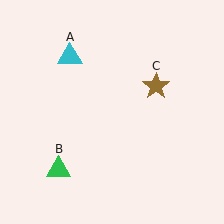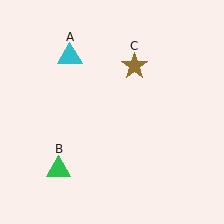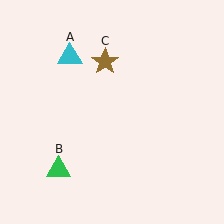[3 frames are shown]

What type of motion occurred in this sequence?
The brown star (object C) rotated counterclockwise around the center of the scene.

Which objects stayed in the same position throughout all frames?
Cyan triangle (object A) and green triangle (object B) remained stationary.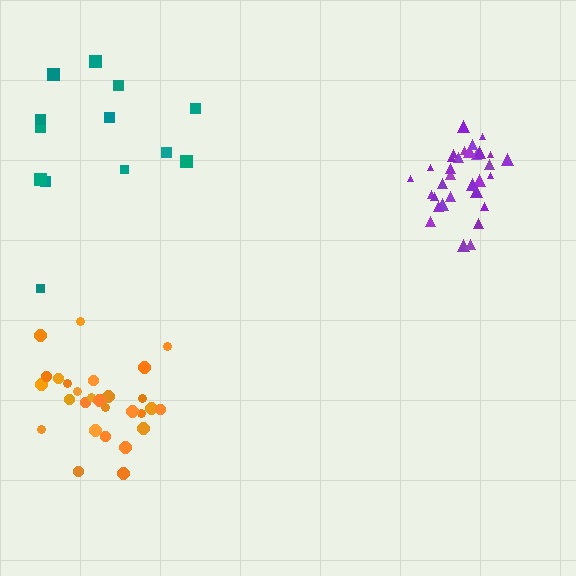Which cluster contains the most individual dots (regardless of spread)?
Purple (32).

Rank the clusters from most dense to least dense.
purple, orange, teal.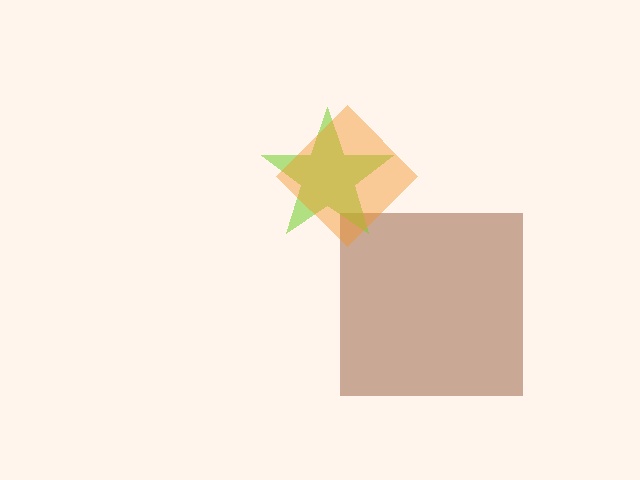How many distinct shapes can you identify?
There are 3 distinct shapes: a brown square, a lime star, an orange diamond.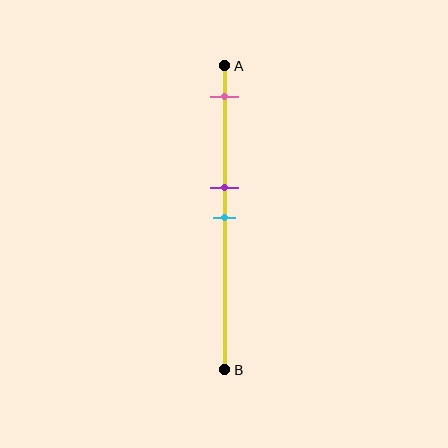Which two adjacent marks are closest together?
The purple and cyan marks are the closest adjacent pair.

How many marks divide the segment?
There are 3 marks dividing the segment.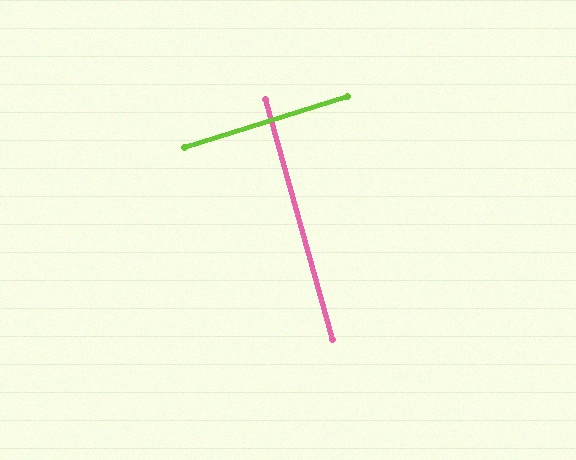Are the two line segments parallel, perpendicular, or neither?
Perpendicular — they meet at approximately 89°.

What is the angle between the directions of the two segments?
Approximately 89 degrees.